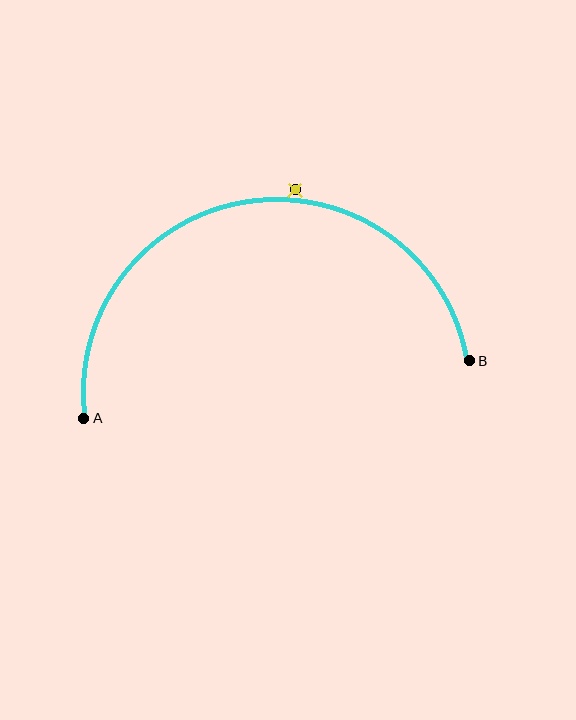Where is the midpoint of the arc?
The arc midpoint is the point on the curve farthest from the straight line joining A and B. It sits above that line.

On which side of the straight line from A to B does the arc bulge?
The arc bulges above the straight line connecting A and B.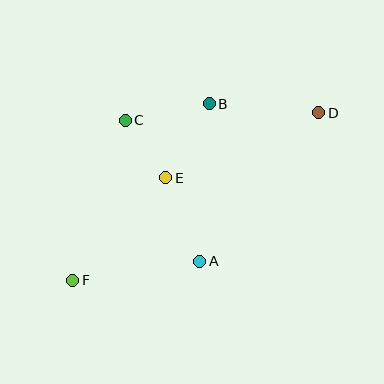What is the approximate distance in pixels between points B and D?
The distance between B and D is approximately 110 pixels.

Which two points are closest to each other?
Points C and E are closest to each other.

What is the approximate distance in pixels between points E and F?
The distance between E and F is approximately 139 pixels.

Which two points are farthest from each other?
Points D and F are farthest from each other.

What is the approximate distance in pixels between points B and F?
The distance between B and F is approximately 223 pixels.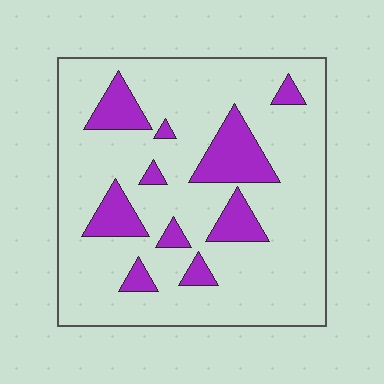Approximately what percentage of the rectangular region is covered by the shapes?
Approximately 20%.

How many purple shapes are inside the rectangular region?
10.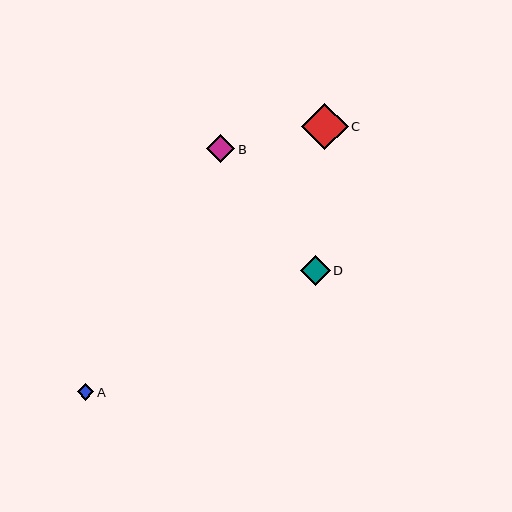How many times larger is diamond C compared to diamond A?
Diamond C is approximately 2.8 times the size of diamond A.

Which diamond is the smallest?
Diamond A is the smallest with a size of approximately 17 pixels.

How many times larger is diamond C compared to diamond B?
Diamond C is approximately 1.6 times the size of diamond B.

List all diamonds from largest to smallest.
From largest to smallest: C, D, B, A.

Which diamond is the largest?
Diamond C is the largest with a size of approximately 47 pixels.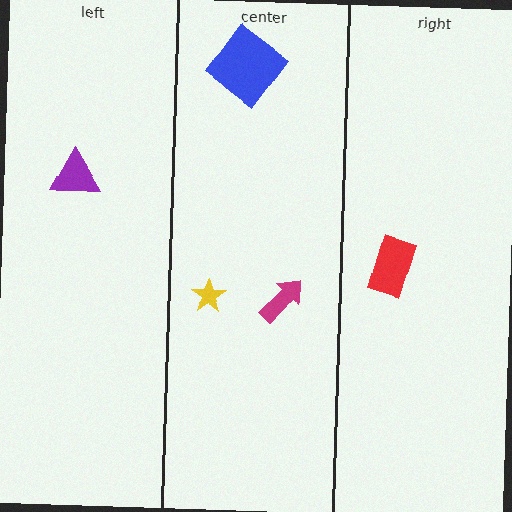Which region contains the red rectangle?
The right region.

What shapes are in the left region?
The purple triangle.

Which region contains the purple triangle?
The left region.